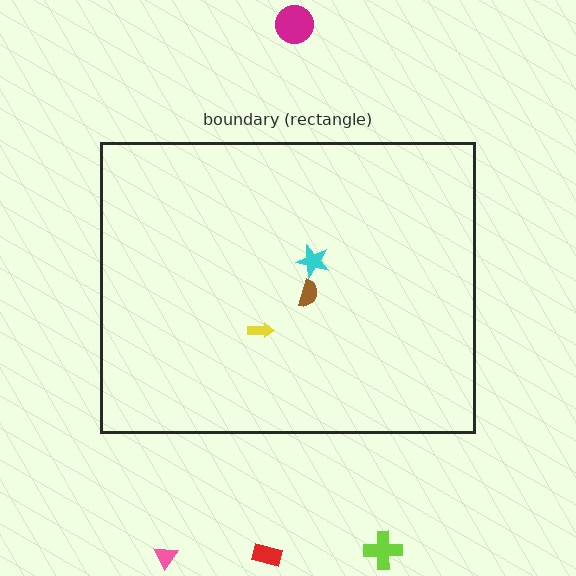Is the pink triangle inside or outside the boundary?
Outside.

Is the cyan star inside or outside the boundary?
Inside.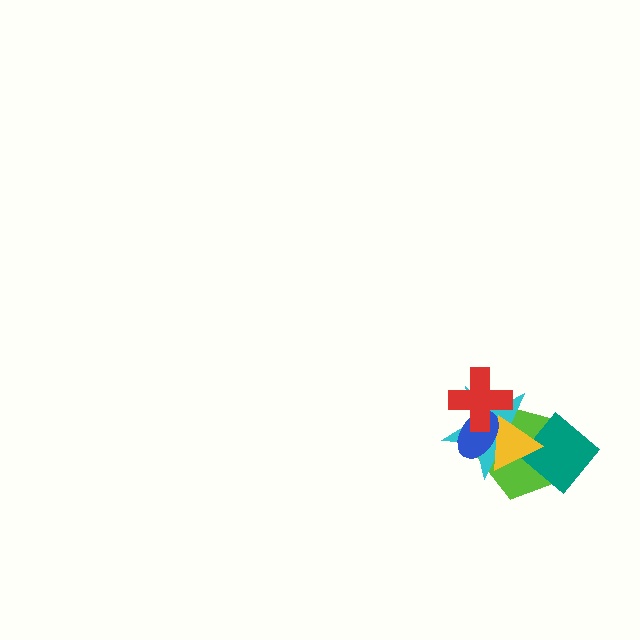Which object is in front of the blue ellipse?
The red cross is in front of the blue ellipse.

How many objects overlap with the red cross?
4 objects overlap with the red cross.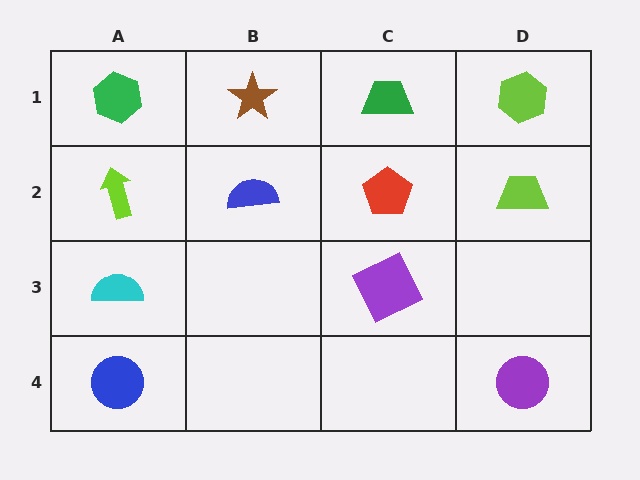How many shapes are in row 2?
4 shapes.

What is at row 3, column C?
A purple square.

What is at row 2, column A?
A lime arrow.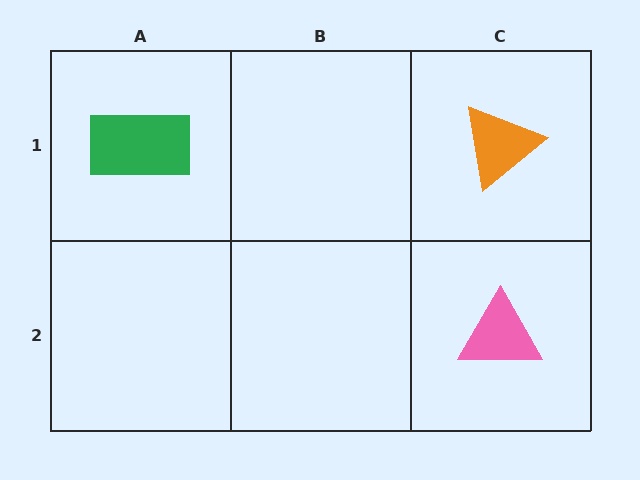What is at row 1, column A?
A green rectangle.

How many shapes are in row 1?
2 shapes.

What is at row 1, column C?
An orange triangle.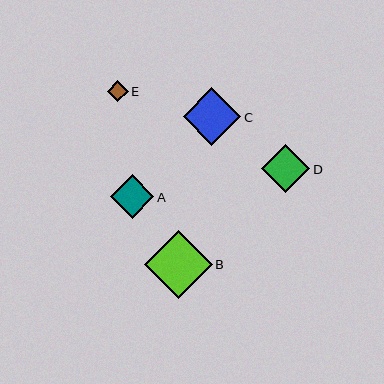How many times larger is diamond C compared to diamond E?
Diamond C is approximately 2.8 times the size of diamond E.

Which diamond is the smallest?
Diamond E is the smallest with a size of approximately 21 pixels.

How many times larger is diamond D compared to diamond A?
Diamond D is approximately 1.1 times the size of diamond A.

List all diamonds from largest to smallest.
From largest to smallest: B, C, D, A, E.